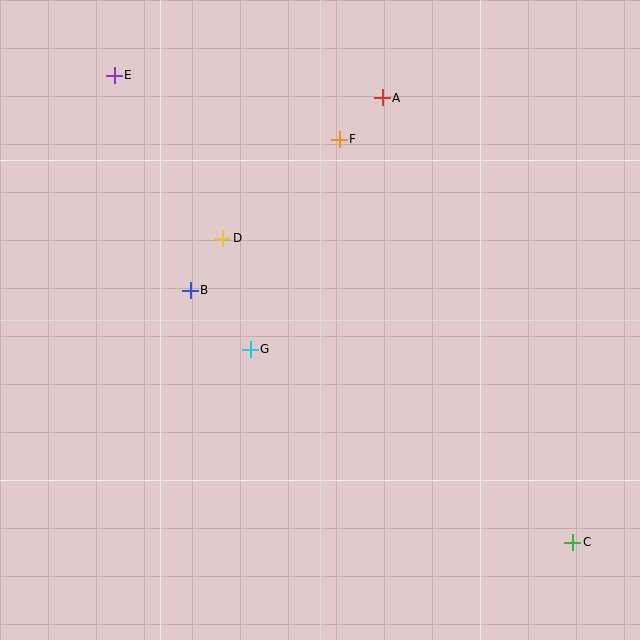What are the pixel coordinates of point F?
Point F is at (339, 139).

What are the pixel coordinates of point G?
Point G is at (250, 349).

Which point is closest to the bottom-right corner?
Point C is closest to the bottom-right corner.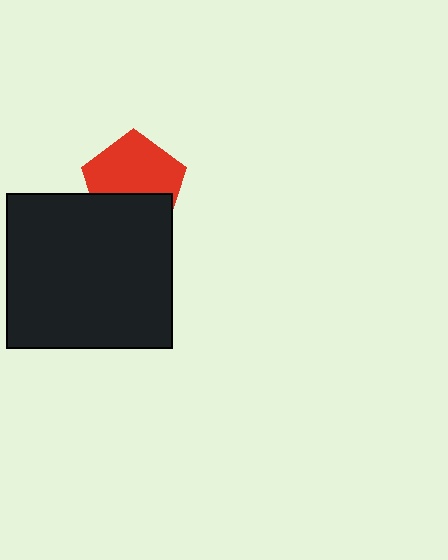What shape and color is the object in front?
The object in front is a black rectangle.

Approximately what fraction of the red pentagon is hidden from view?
Roughly 37% of the red pentagon is hidden behind the black rectangle.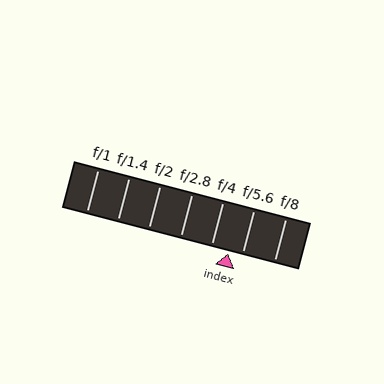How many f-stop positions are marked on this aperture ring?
There are 7 f-stop positions marked.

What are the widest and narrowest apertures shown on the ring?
The widest aperture shown is f/1 and the narrowest is f/8.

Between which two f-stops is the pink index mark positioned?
The index mark is between f/4 and f/5.6.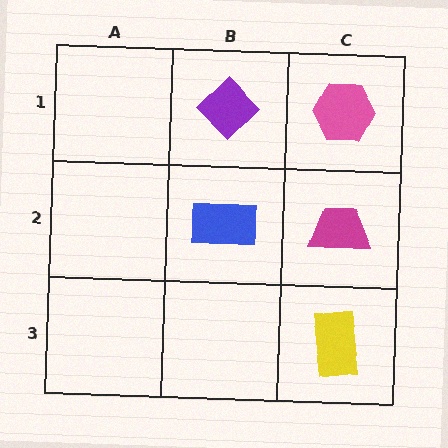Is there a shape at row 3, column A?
No, that cell is empty.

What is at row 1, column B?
A purple diamond.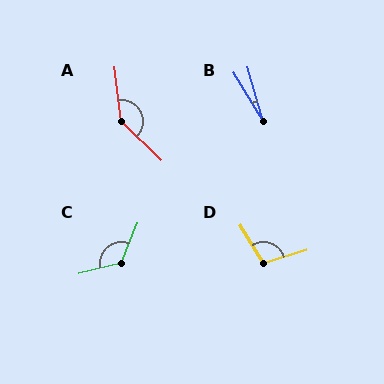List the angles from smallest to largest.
B (16°), D (104°), C (125°), A (141°).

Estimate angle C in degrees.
Approximately 125 degrees.